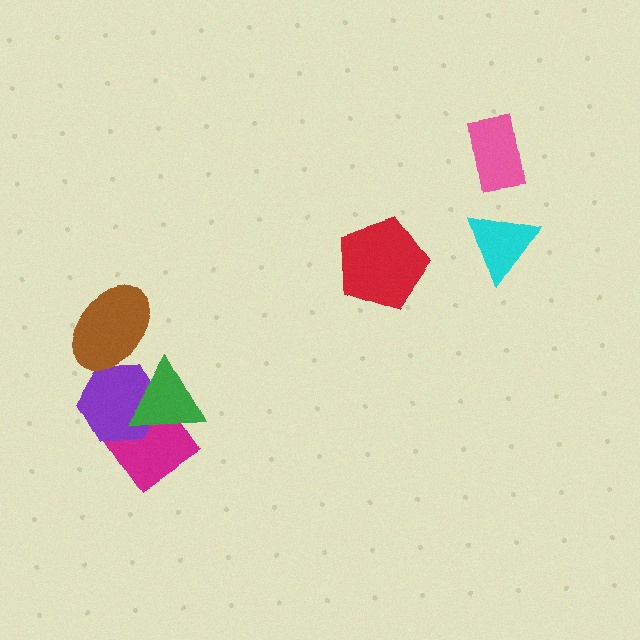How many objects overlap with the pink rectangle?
0 objects overlap with the pink rectangle.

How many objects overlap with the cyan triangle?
0 objects overlap with the cyan triangle.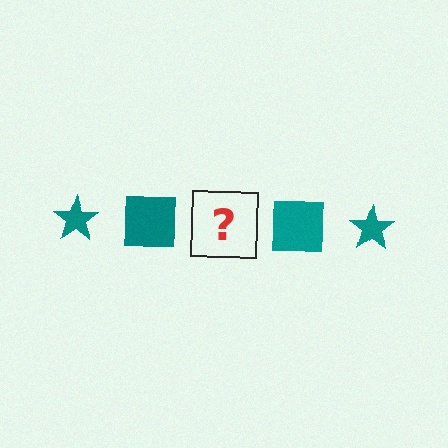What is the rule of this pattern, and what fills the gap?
The rule is that the pattern cycles through star, square shapes in teal. The gap should be filled with a teal star.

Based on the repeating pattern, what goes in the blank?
The blank should be a teal star.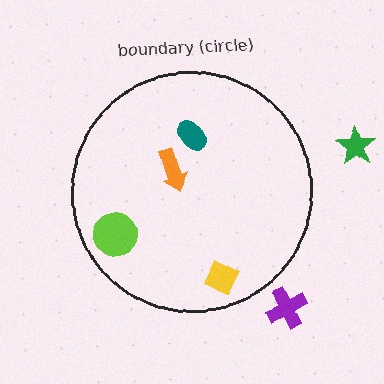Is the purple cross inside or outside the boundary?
Outside.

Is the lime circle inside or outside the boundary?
Inside.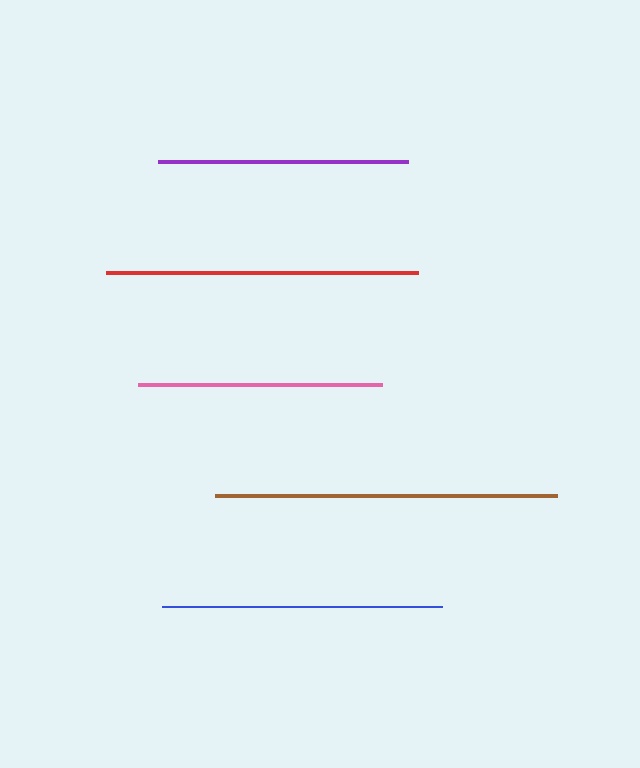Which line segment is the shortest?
The pink line is the shortest at approximately 244 pixels.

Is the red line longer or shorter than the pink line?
The red line is longer than the pink line.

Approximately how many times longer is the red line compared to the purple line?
The red line is approximately 1.2 times the length of the purple line.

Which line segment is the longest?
The brown line is the longest at approximately 342 pixels.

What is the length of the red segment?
The red segment is approximately 311 pixels long.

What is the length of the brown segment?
The brown segment is approximately 342 pixels long.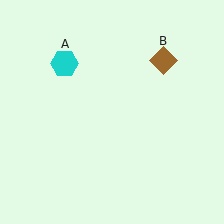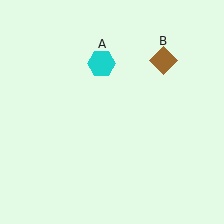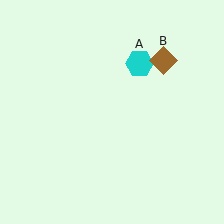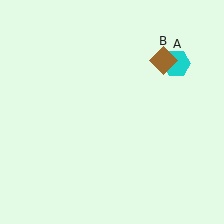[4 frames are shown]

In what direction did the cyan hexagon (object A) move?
The cyan hexagon (object A) moved right.